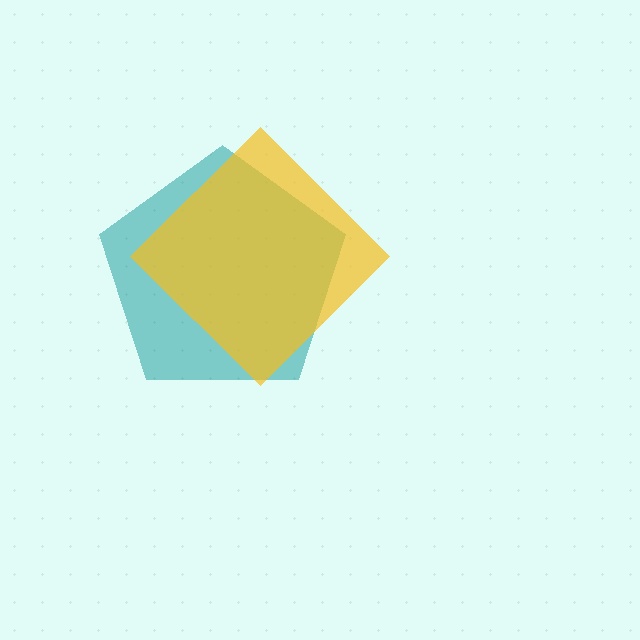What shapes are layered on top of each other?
The layered shapes are: a teal pentagon, a yellow diamond.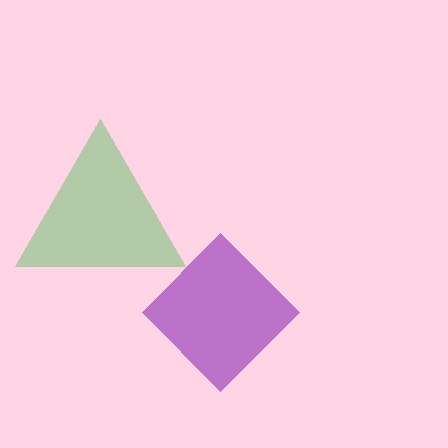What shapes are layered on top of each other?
The layered shapes are: a green triangle, a purple diamond.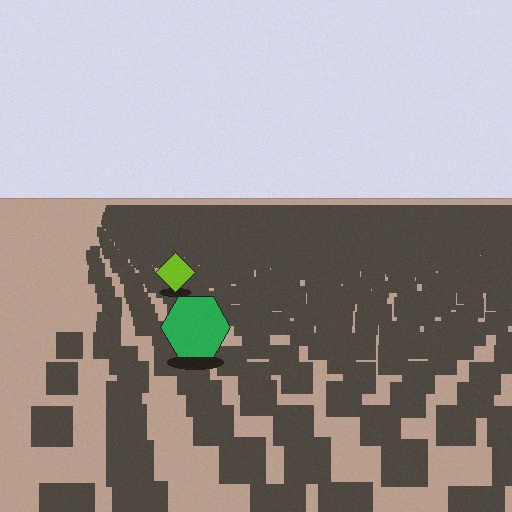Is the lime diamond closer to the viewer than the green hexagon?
No. The green hexagon is closer — you can tell from the texture gradient: the ground texture is coarser near it.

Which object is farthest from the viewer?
The lime diamond is farthest from the viewer. It appears smaller and the ground texture around it is denser.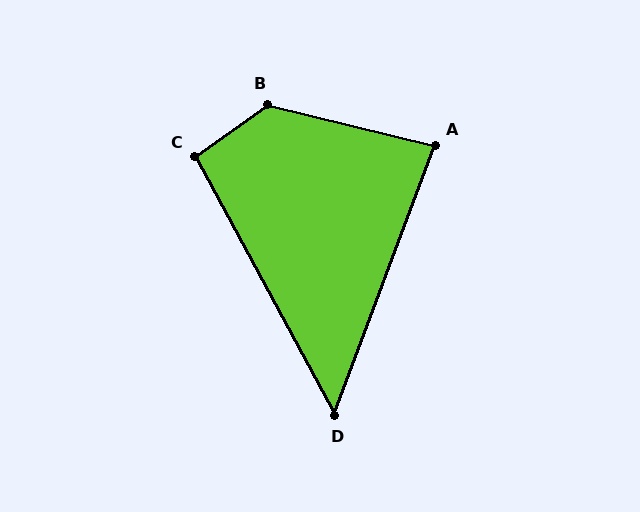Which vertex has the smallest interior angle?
D, at approximately 49 degrees.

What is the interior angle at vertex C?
Approximately 97 degrees (obtuse).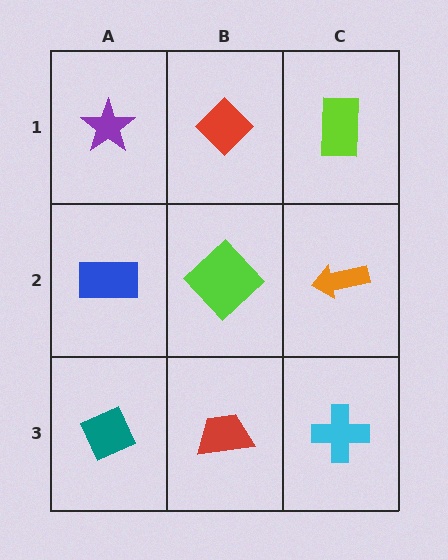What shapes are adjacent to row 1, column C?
An orange arrow (row 2, column C), a red diamond (row 1, column B).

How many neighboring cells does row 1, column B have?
3.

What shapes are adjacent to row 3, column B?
A lime diamond (row 2, column B), a teal diamond (row 3, column A), a cyan cross (row 3, column C).